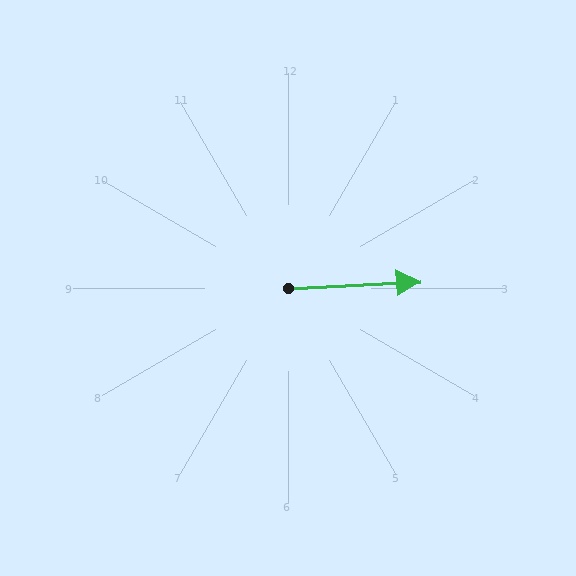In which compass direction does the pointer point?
East.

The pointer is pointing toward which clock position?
Roughly 3 o'clock.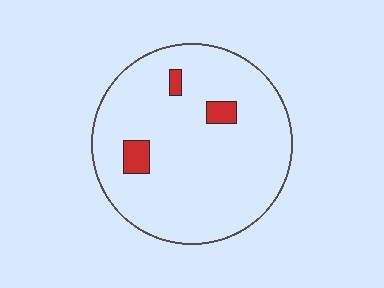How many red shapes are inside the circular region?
3.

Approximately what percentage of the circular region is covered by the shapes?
Approximately 5%.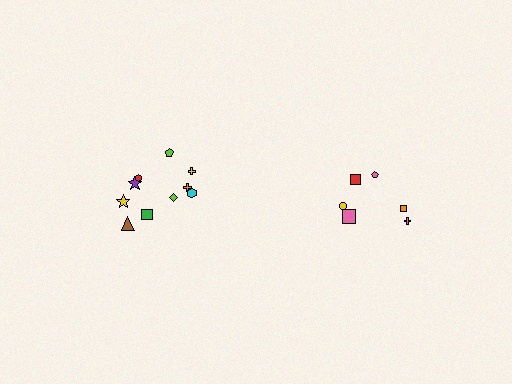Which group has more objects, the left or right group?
The left group.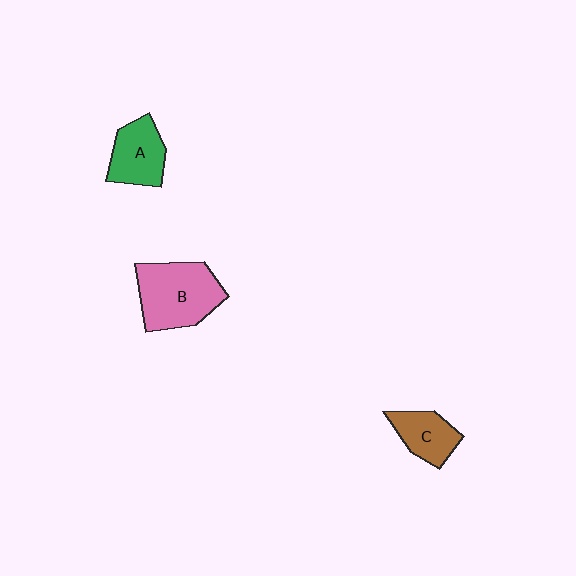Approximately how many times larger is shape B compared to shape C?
Approximately 1.8 times.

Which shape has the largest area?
Shape B (pink).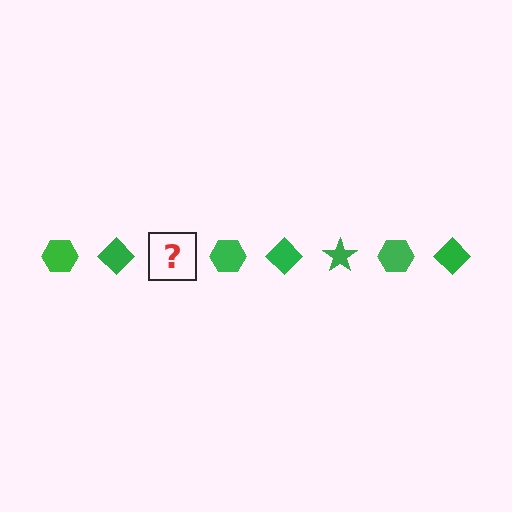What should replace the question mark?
The question mark should be replaced with a green star.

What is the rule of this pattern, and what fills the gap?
The rule is that the pattern cycles through hexagon, diamond, star shapes in green. The gap should be filled with a green star.